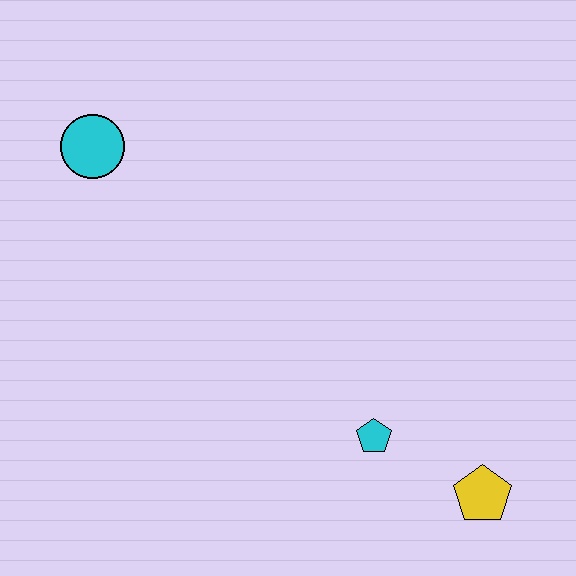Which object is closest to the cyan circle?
The cyan pentagon is closest to the cyan circle.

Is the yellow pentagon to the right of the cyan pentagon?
Yes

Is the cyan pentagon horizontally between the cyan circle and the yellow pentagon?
Yes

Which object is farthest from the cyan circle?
The yellow pentagon is farthest from the cyan circle.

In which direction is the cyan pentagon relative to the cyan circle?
The cyan pentagon is below the cyan circle.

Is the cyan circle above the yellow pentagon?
Yes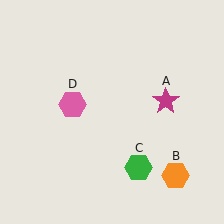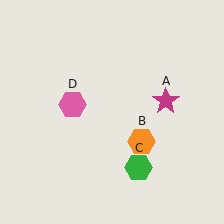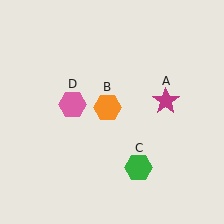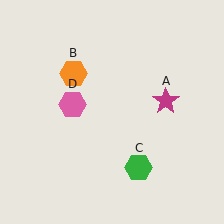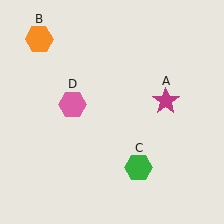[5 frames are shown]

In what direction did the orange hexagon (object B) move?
The orange hexagon (object B) moved up and to the left.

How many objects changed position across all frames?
1 object changed position: orange hexagon (object B).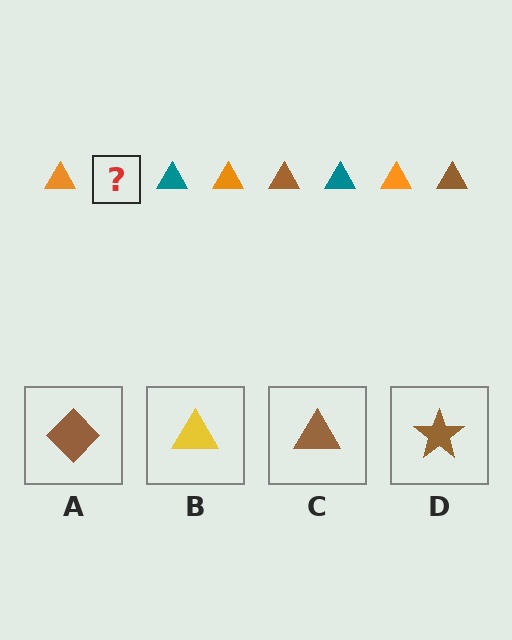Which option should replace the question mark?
Option C.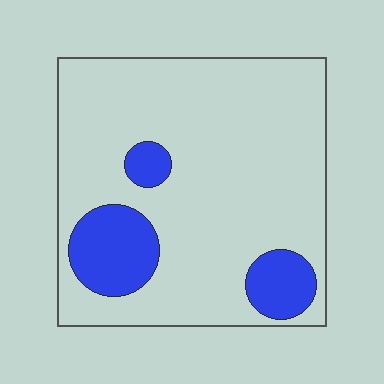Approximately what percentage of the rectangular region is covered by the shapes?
Approximately 15%.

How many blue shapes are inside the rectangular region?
3.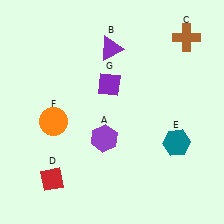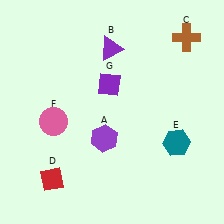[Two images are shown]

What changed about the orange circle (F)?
In Image 1, F is orange. In Image 2, it changed to pink.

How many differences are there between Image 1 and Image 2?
There is 1 difference between the two images.